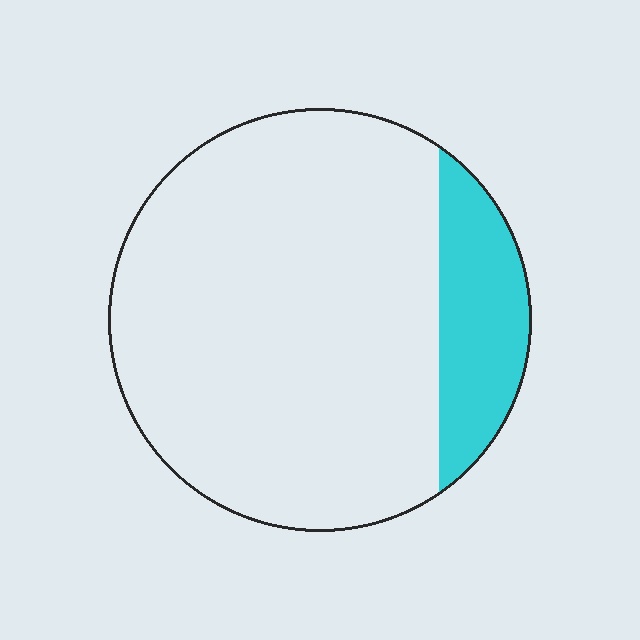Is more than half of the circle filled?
No.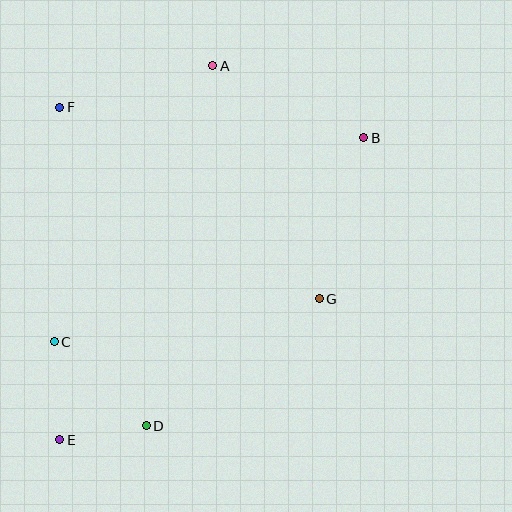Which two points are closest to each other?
Points D and E are closest to each other.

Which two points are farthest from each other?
Points B and E are farthest from each other.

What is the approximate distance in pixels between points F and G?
The distance between F and G is approximately 323 pixels.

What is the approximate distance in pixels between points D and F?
The distance between D and F is approximately 330 pixels.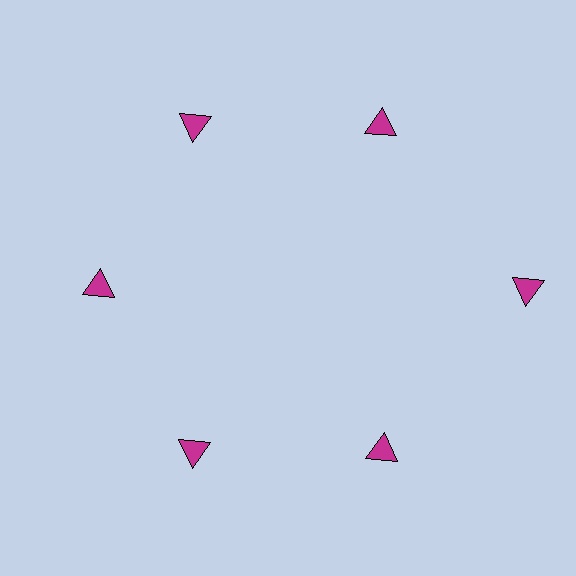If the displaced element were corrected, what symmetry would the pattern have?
It would have 6-fold rotational symmetry — the pattern would map onto itself every 60 degrees.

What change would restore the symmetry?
The symmetry would be restored by moving it inward, back onto the ring so that all 6 triangles sit at equal angles and equal distance from the center.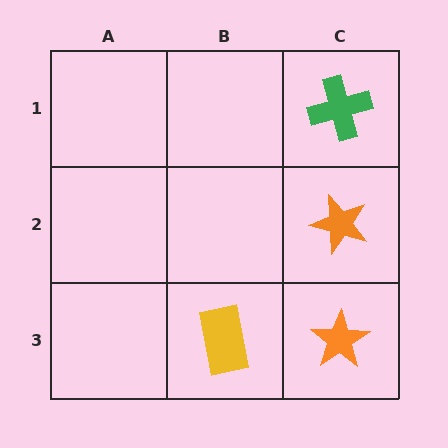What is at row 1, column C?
A green cross.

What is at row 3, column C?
An orange star.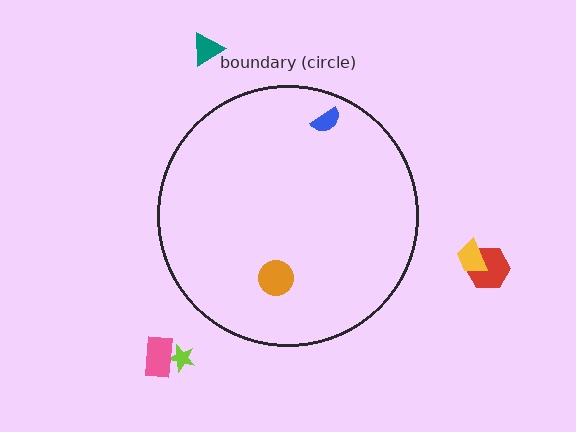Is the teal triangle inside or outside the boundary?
Outside.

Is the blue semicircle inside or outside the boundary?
Inside.